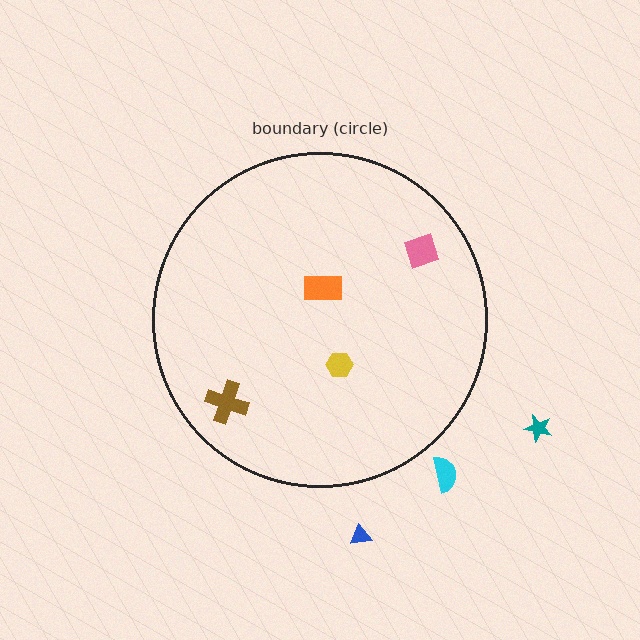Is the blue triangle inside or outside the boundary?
Outside.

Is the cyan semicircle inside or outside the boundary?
Outside.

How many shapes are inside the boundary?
4 inside, 3 outside.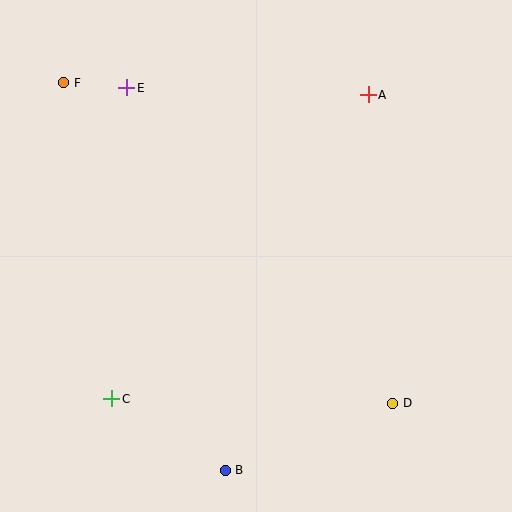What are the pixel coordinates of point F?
Point F is at (64, 83).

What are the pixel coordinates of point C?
Point C is at (112, 399).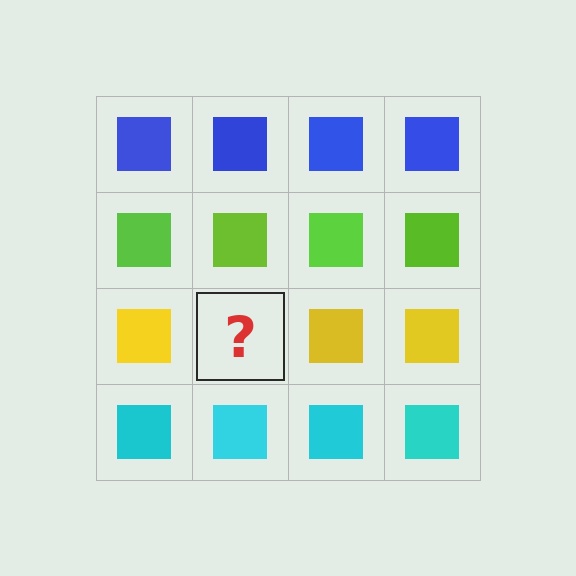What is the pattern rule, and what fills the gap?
The rule is that each row has a consistent color. The gap should be filled with a yellow square.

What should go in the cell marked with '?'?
The missing cell should contain a yellow square.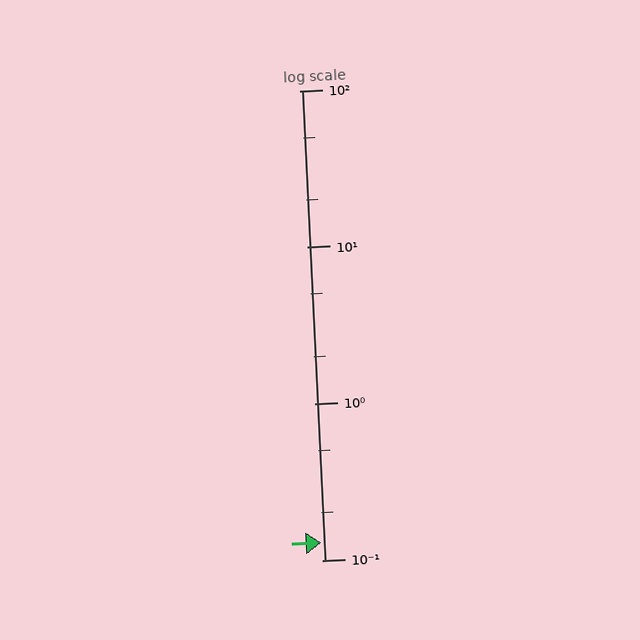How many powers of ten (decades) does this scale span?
The scale spans 3 decades, from 0.1 to 100.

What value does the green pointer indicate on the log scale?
The pointer indicates approximately 0.13.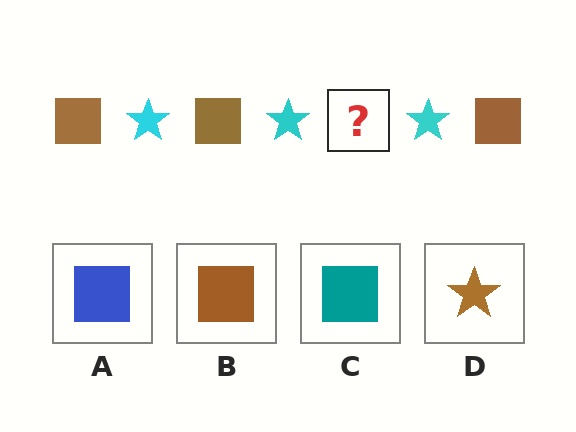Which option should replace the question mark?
Option B.